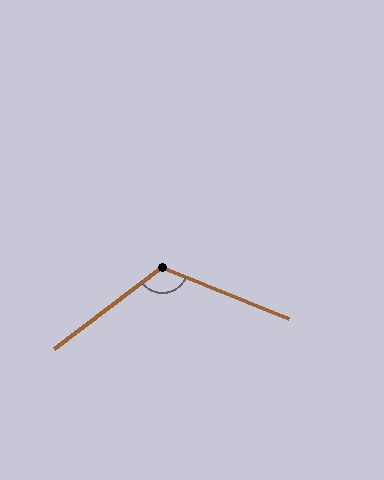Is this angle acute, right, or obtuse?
It is obtuse.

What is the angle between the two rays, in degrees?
Approximately 121 degrees.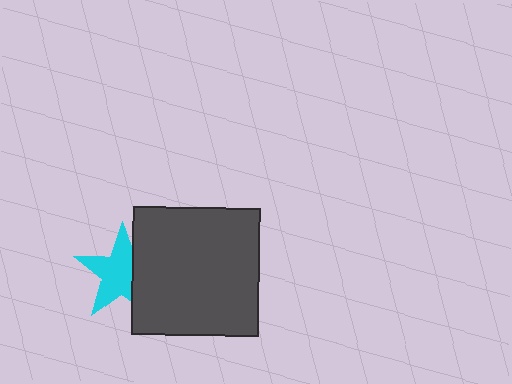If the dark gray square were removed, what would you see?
You would see the complete cyan star.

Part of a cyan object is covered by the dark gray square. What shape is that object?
It is a star.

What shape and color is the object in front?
The object in front is a dark gray square.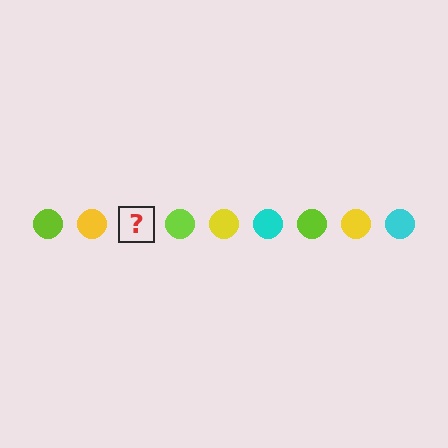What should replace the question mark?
The question mark should be replaced with a cyan circle.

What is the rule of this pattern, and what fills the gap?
The rule is that the pattern cycles through lime, yellow, cyan circles. The gap should be filled with a cyan circle.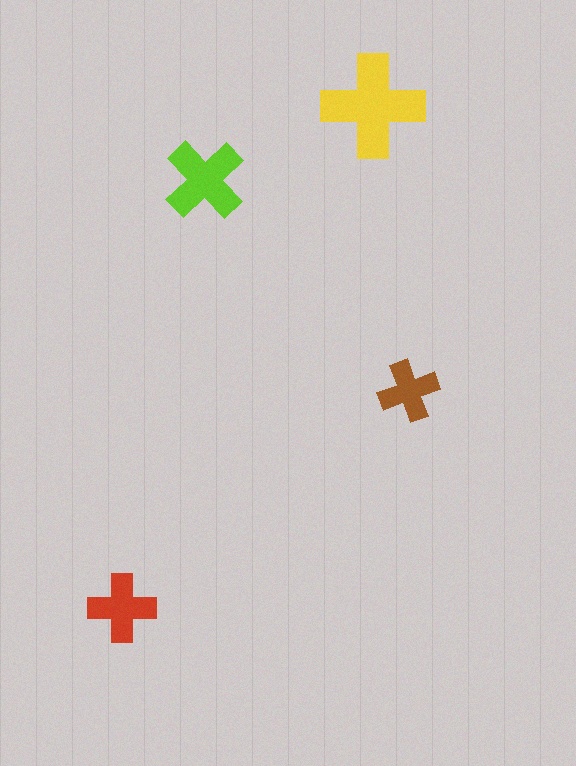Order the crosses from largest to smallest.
the yellow one, the lime one, the red one, the brown one.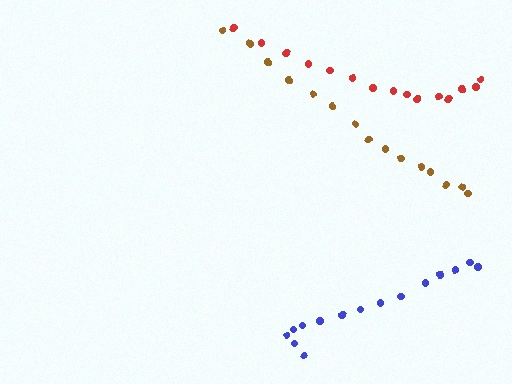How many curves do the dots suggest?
There are 3 distinct paths.